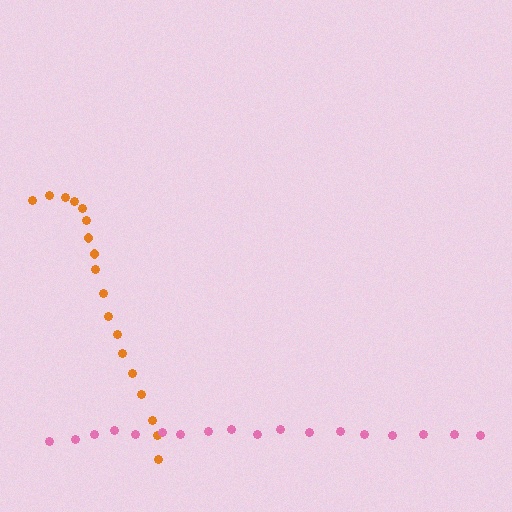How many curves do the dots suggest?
There are 2 distinct paths.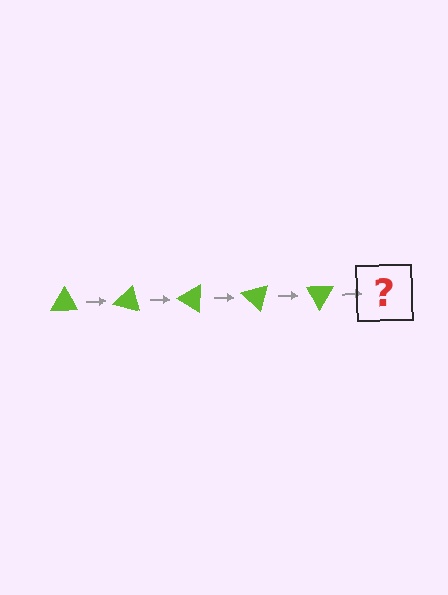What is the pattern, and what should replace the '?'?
The pattern is that the triangle rotates 15 degrees each step. The '?' should be a lime triangle rotated 75 degrees.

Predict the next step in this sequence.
The next step is a lime triangle rotated 75 degrees.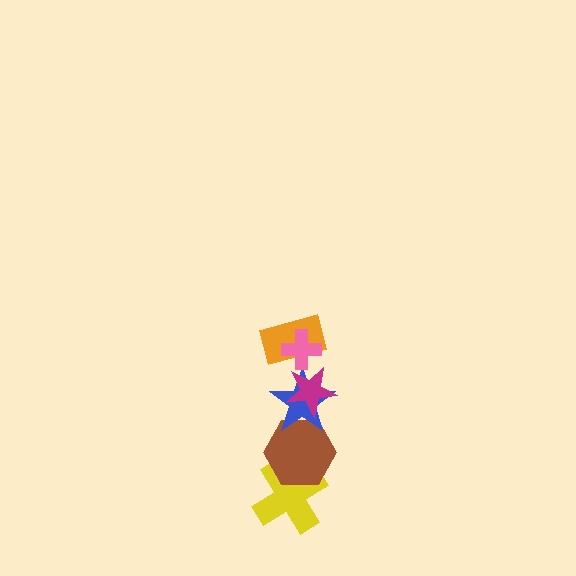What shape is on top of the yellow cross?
The brown hexagon is on top of the yellow cross.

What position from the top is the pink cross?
The pink cross is 1st from the top.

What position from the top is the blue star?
The blue star is 4th from the top.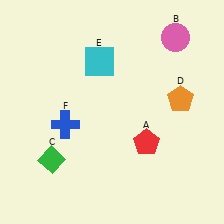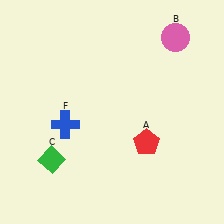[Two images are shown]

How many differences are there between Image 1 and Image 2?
There are 2 differences between the two images.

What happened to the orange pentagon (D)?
The orange pentagon (D) was removed in Image 2. It was in the top-right area of Image 1.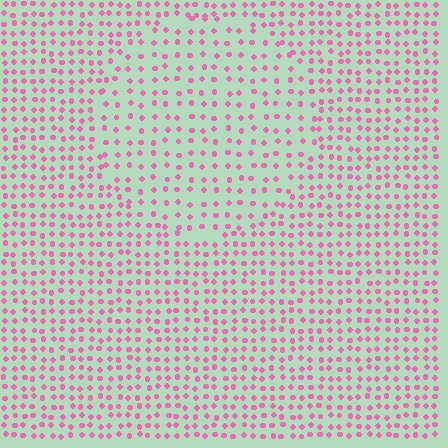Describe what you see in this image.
The image contains small pink elements arranged at two different densities. A circle-shaped region is visible where the elements are less densely packed than the surrounding area.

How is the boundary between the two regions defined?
The boundary is defined by a change in element density (approximately 1.7x ratio). All elements are the same color, size, and shape.